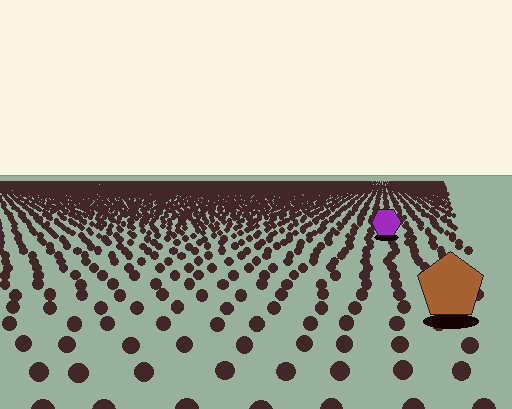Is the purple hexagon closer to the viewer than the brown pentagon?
No. The brown pentagon is closer — you can tell from the texture gradient: the ground texture is coarser near it.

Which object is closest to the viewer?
The brown pentagon is closest. The texture marks near it are larger and more spread out.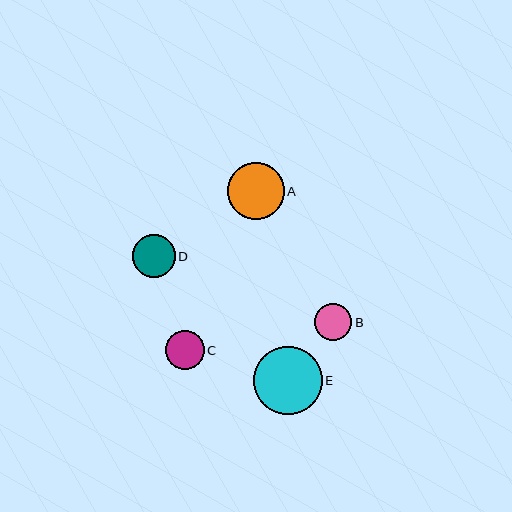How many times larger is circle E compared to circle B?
Circle E is approximately 1.9 times the size of circle B.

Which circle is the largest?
Circle E is the largest with a size of approximately 69 pixels.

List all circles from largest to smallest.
From largest to smallest: E, A, D, C, B.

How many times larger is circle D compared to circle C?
Circle D is approximately 1.1 times the size of circle C.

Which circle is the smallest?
Circle B is the smallest with a size of approximately 37 pixels.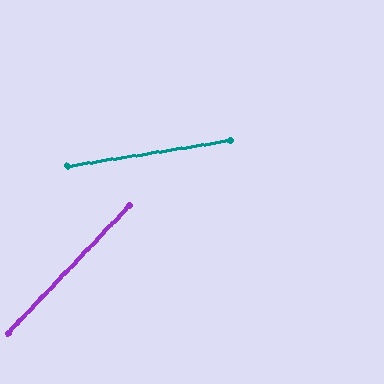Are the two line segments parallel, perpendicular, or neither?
Neither parallel nor perpendicular — they differ by about 38°.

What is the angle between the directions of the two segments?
Approximately 38 degrees.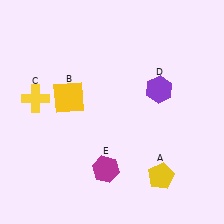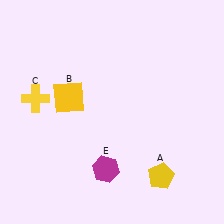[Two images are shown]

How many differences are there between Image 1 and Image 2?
There is 1 difference between the two images.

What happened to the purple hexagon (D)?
The purple hexagon (D) was removed in Image 2. It was in the top-right area of Image 1.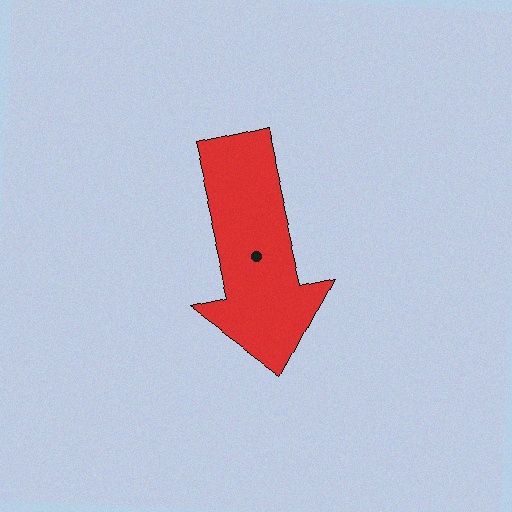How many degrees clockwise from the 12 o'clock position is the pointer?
Approximately 167 degrees.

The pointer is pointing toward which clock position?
Roughly 6 o'clock.